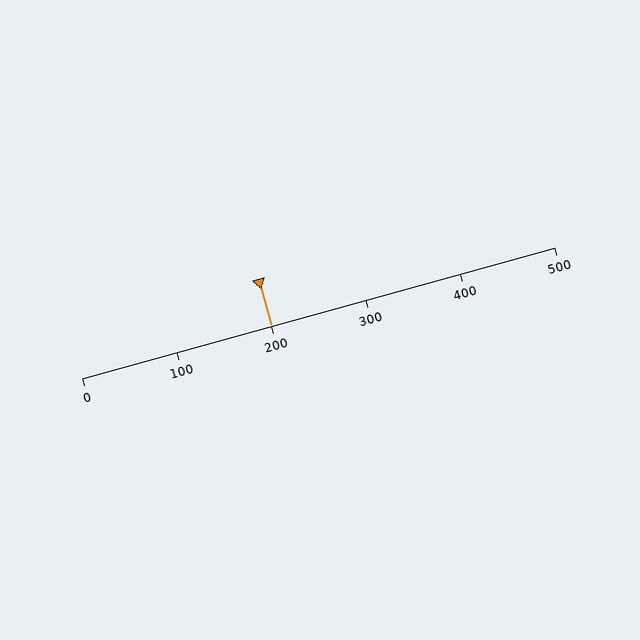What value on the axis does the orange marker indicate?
The marker indicates approximately 200.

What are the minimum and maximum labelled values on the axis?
The axis runs from 0 to 500.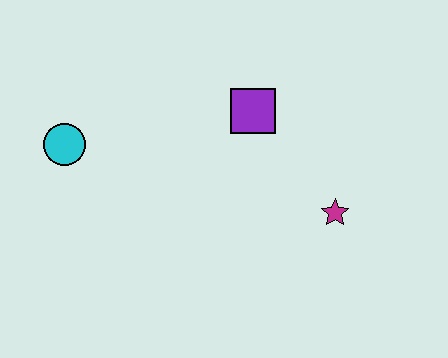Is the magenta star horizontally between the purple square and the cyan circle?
No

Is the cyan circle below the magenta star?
No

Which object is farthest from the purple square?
The cyan circle is farthest from the purple square.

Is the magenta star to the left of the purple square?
No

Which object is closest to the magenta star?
The purple square is closest to the magenta star.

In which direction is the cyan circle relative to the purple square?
The cyan circle is to the left of the purple square.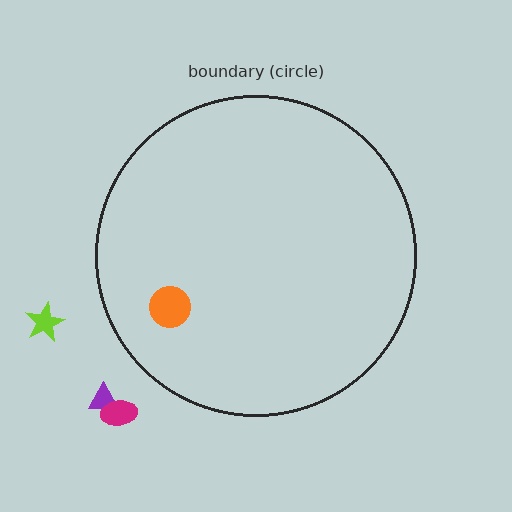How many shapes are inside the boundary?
1 inside, 3 outside.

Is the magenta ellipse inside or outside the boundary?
Outside.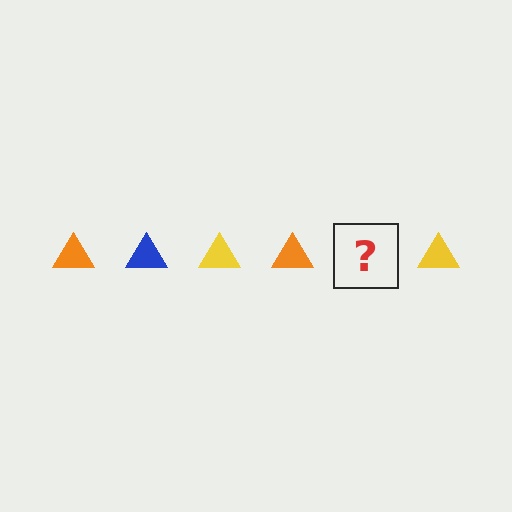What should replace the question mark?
The question mark should be replaced with a blue triangle.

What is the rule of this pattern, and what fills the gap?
The rule is that the pattern cycles through orange, blue, yellow triangles. The gap should be filled with a blue triangle.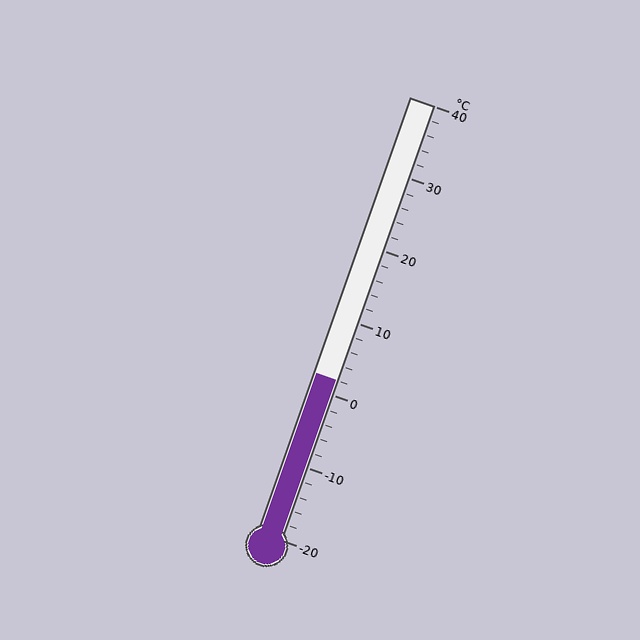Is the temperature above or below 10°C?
The temperature is below 10°C.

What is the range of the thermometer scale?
The thermometer scale ranges from -20°C to 40°C.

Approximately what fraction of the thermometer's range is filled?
The thermometer is filled to approximately 35% of its range.